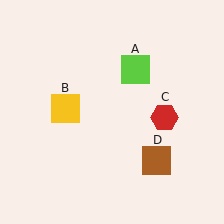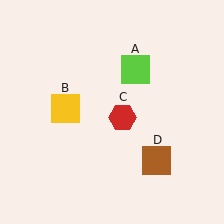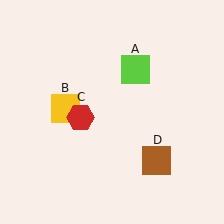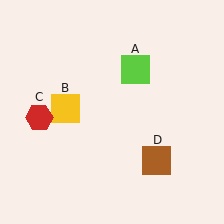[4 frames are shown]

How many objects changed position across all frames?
1 object changed position: red hexagon (object C).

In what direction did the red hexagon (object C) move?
The red hexagon (object C) moved left.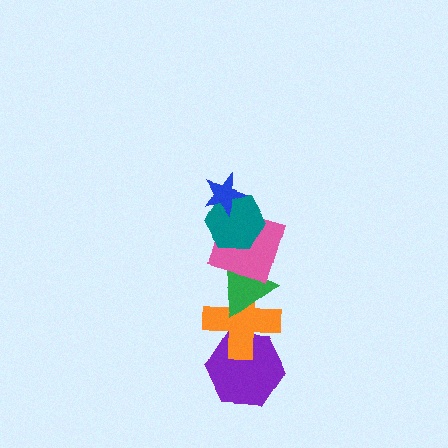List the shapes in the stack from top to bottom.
From top to bottom: the blue star, the teal hexagon, the pink square, the green triangle, the orange cross, the purple hexagon.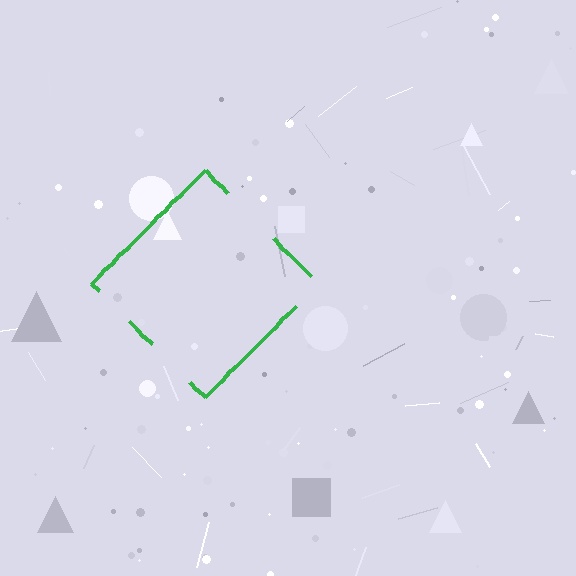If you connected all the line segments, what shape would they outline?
They would outline a diamond.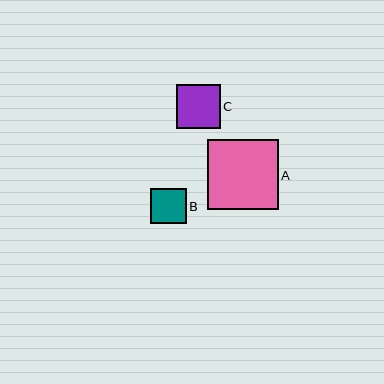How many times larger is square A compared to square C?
Square A is approximately 1.6 times the size of square C.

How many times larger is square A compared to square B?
Square A is approximately 2.0 times the size of square B.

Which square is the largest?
Square A is the largest with a size of approximately 71 pixels.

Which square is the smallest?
Square B is the smallest with a size of approximately 36 pixels.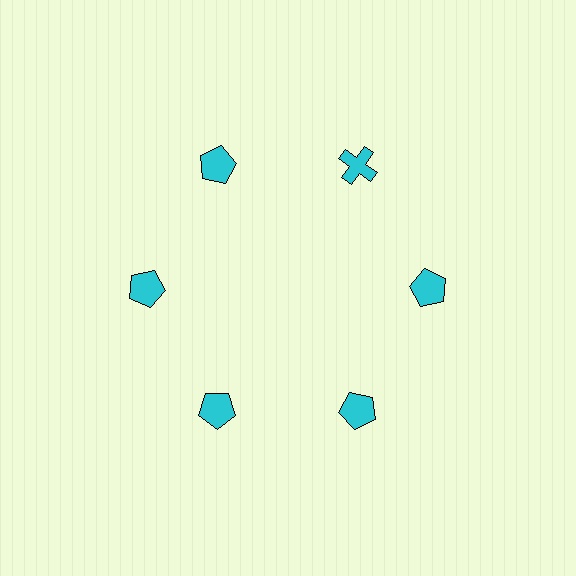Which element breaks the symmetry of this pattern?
The cyan cross at roughly the 1 o'clock position breaks the symmetry. All other shapes are cyan pentagons.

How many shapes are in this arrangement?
There are 6 shapes arranged in a ring pattern.